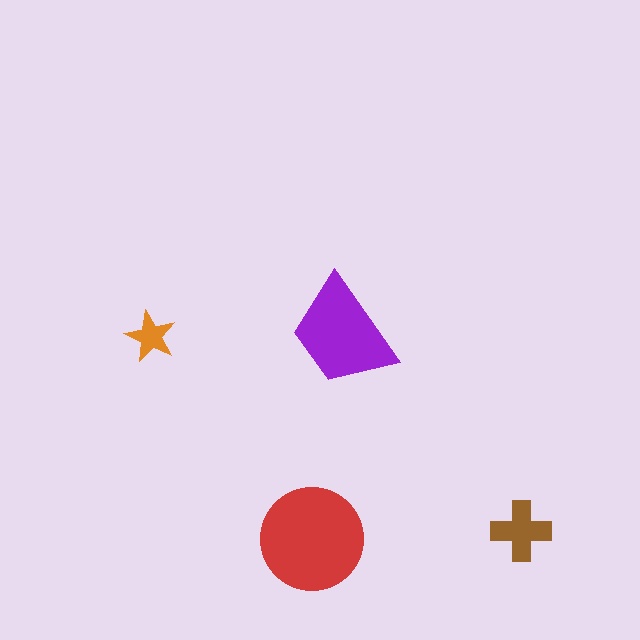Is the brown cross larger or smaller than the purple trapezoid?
Smaller.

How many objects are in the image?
There are 4 objects in the image.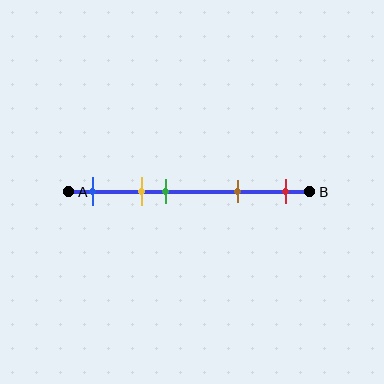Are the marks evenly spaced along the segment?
No, the marks are not evenly spaced.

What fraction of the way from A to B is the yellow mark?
The yellow mark is approximately 30% (0.3) of the way from A to B.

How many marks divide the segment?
There are 5 marks dividing the segment.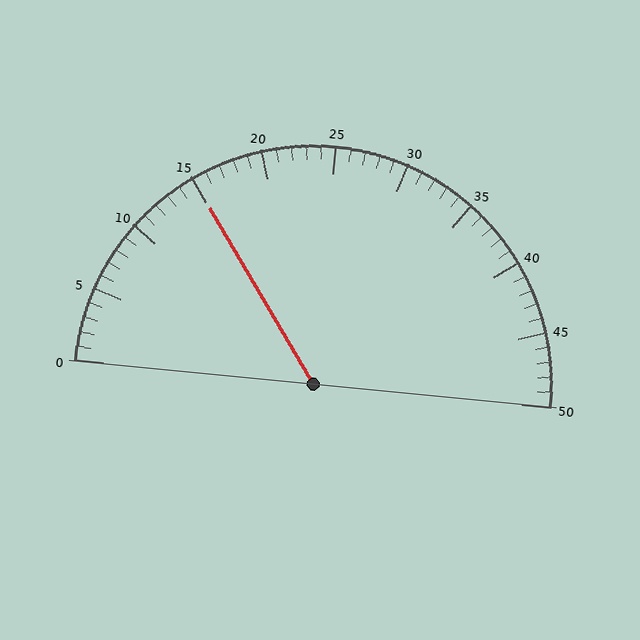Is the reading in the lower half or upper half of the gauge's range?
The reading is in the lower half of the range (0 to 50).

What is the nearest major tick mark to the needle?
The nearest major tick mark is 15.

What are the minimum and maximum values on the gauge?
The gauge ranges from 0 to 50.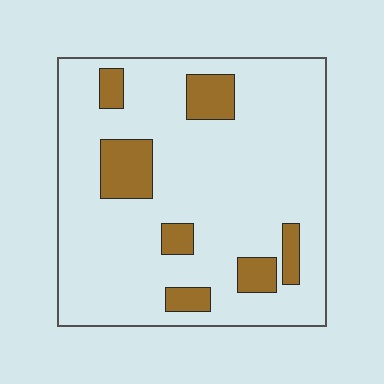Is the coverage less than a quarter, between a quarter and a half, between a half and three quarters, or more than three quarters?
Less than a quarter.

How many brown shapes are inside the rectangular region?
7.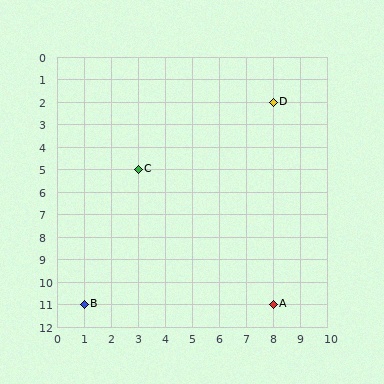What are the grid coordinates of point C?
Point C is at grid coordinates (3, 5).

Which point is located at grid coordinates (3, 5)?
Point C is at (3, 5).